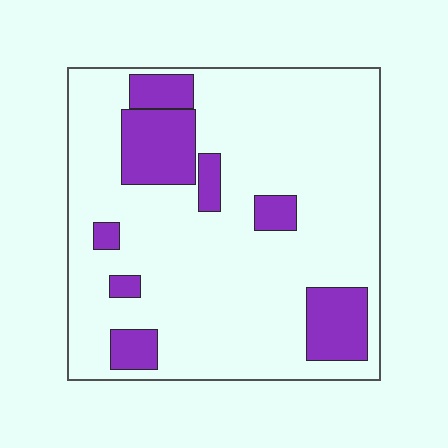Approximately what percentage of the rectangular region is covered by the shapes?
Approximately 20%.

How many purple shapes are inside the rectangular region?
8.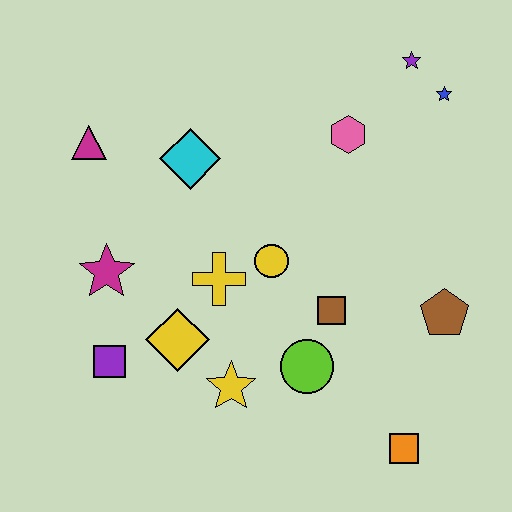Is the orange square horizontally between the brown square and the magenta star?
No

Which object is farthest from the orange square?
The magenta triangle is farthest from the orange square.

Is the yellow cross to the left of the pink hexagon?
Yes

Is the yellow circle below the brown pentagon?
No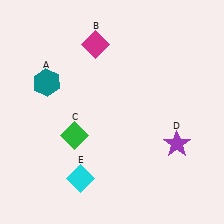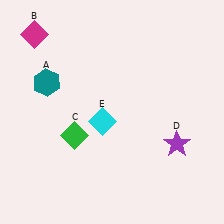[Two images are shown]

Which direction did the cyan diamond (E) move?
The cyan diamond (E) moved up.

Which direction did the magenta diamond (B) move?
The magenta diamond (B) moved left.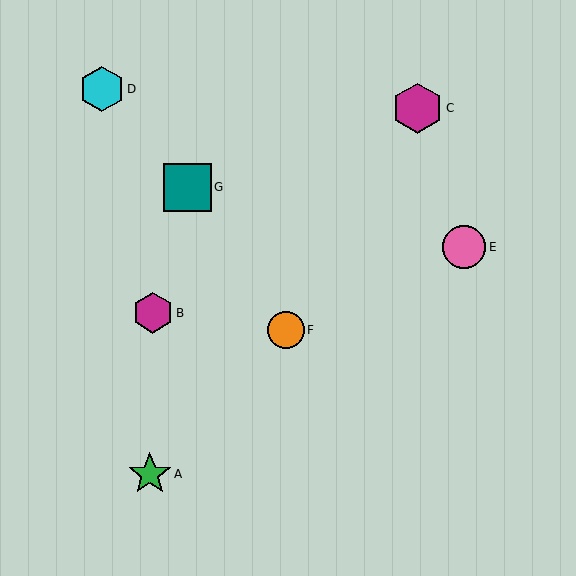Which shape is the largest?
The magenta hexagon (labeled C) is the largest.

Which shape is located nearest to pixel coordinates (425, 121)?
The magenta hexagon (labeled C) at (418, 108) is nearest to that location.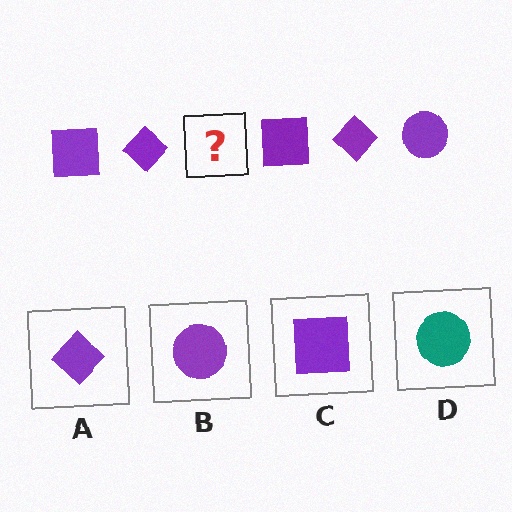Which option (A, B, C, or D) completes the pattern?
B.